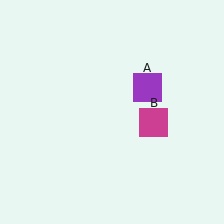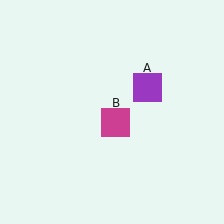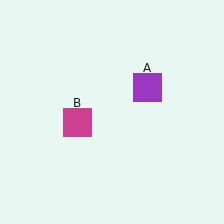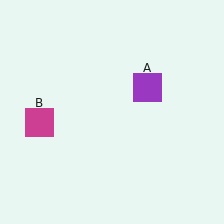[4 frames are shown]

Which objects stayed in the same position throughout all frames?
Purple square (object A) remained stationary.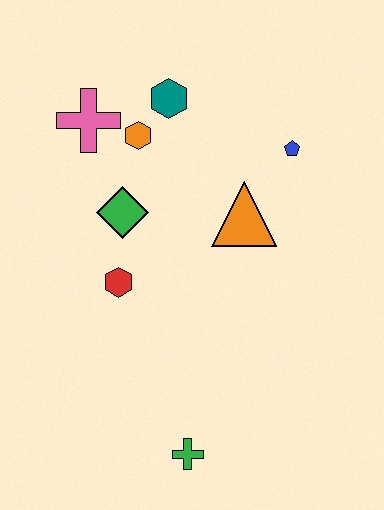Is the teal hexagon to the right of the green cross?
No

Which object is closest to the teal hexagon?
The orange hexagon is closest to the teal hexagon.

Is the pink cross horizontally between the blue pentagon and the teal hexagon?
No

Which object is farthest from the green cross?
The teal hexagon is farthest from the green cross.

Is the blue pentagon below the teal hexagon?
Yes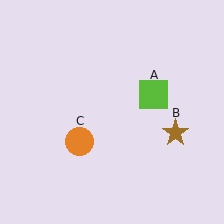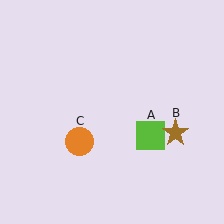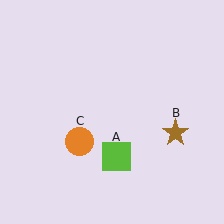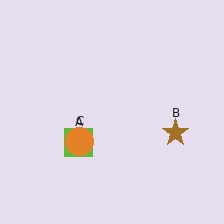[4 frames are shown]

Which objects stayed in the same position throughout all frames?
Brown star (object B) and orange circle (object C) remained stationary.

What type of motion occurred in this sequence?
The lime square (object A) rotated clockwise around the center of the scene.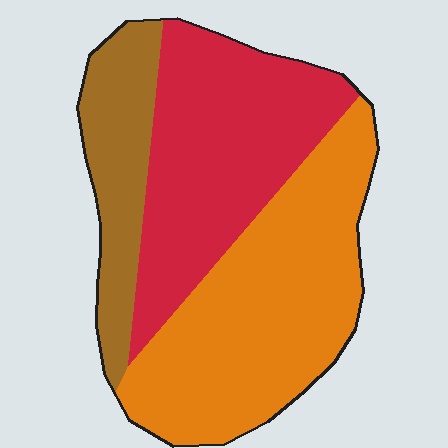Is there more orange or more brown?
Orange.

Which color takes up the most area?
Orange, at roughly 45%.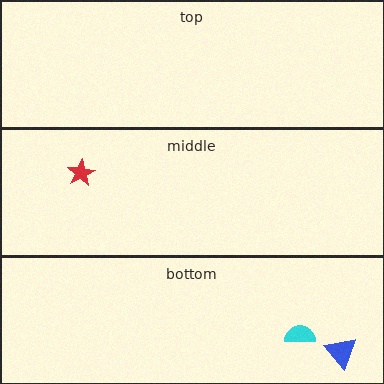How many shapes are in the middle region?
1.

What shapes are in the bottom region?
The cyan semicircle, the blue triangle.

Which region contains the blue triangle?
The bottom region.